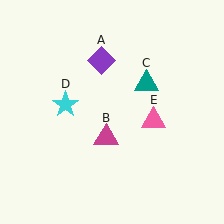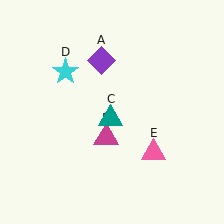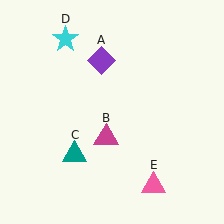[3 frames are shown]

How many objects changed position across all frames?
3 objects changed position: teal triangle (object C), cyan star (object D), pink triangle (object E).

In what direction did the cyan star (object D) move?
The cyan star (object D) moved up.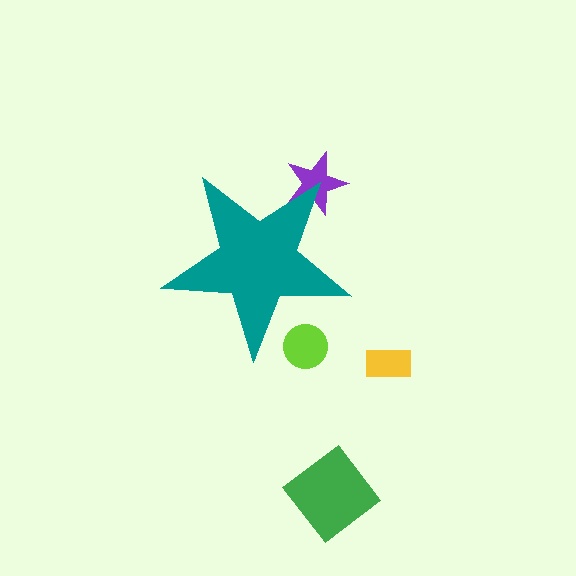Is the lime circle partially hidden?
Yes, the lime circle is partially hidden behind the teal star.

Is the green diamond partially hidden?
No, the green diamond is fully visible.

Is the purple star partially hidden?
Yes, the purple star is partially hidden behind the teal star.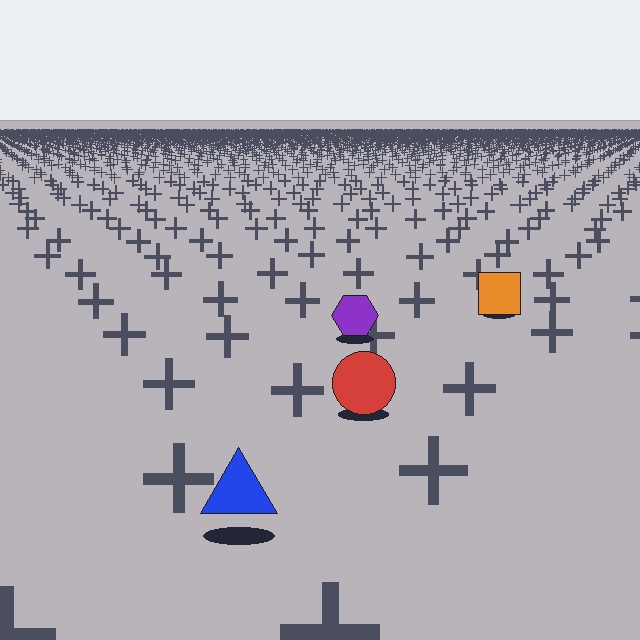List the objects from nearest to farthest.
From nearest to farthest: the blue triangle, the red circle, the purple hexagon, the orange square.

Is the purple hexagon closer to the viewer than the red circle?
No. The red circle is closer — you can tell from the texture gradient: the ground texture is coarser near it.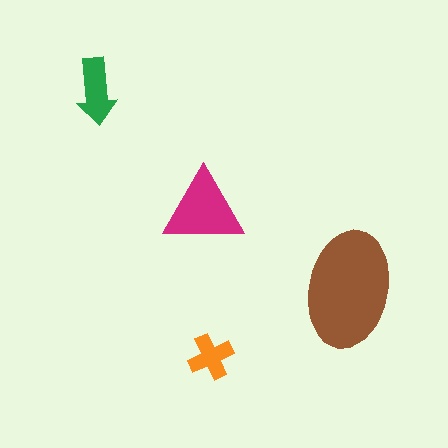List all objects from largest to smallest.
The brown ellipse, the magenta triangle, the green arrow, the orange cross.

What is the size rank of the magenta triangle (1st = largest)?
2nd.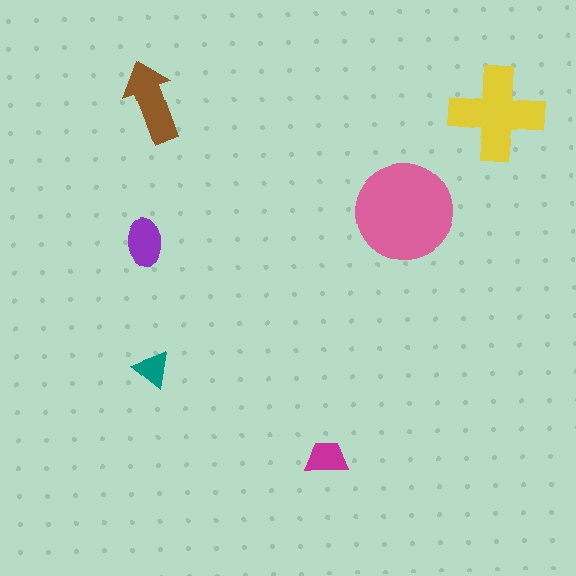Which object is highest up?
The brown arrow is topmost.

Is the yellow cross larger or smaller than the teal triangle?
Larger.